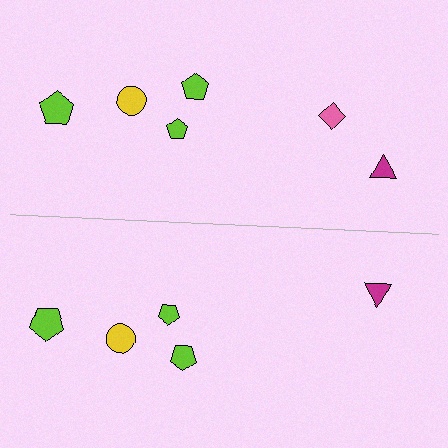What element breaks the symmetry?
A pink diamond is missing from the bottom side.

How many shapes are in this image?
There are 11 shapes in this image.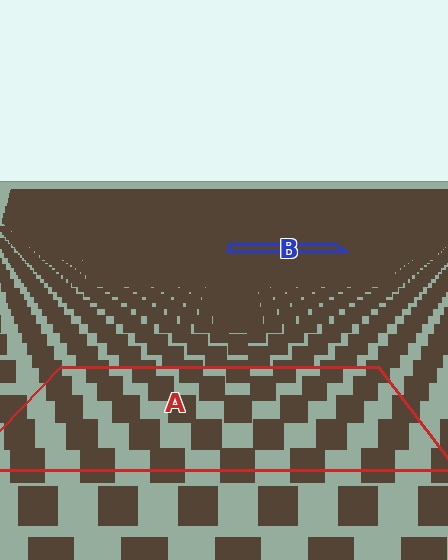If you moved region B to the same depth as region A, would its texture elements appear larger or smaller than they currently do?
They would appear larger. At a closer depth, the same texture elements are projected at a bigger on-screen size.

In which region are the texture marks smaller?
The texture marks are smaller in region B, because it is farther away.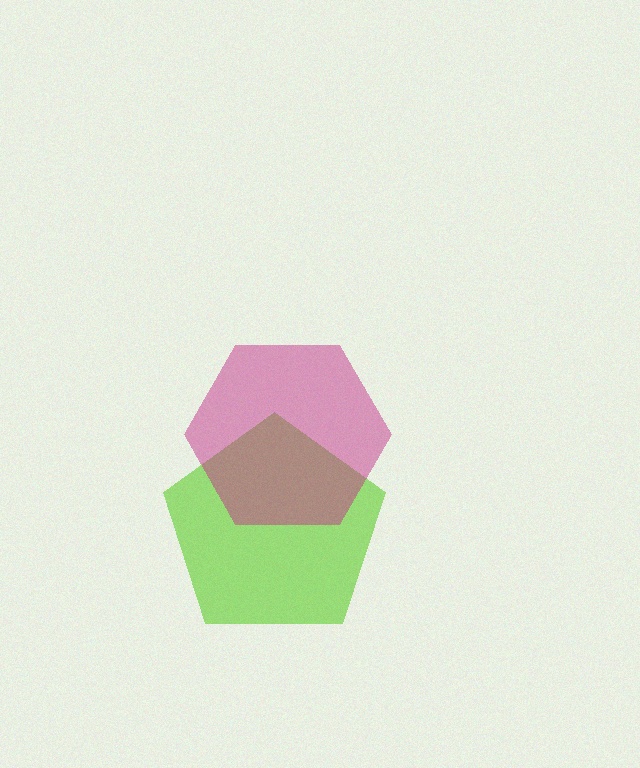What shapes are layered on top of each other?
The layered shapes are: a lime pentagon, a magenta hexagon.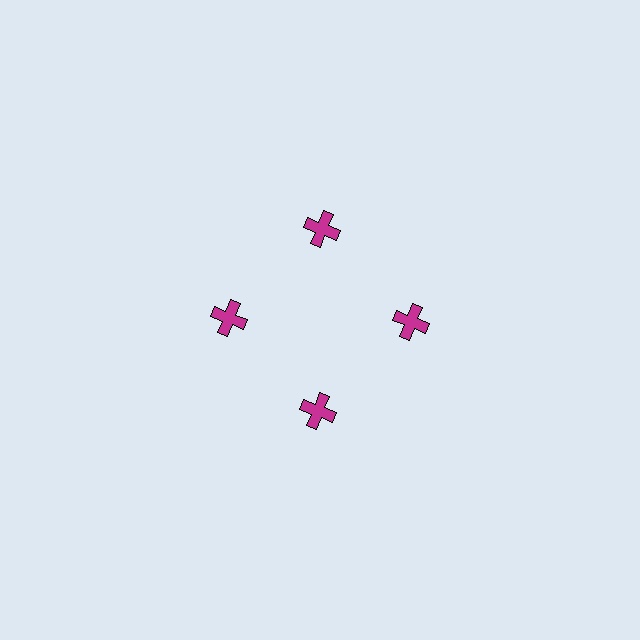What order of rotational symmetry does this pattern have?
This pattern has 4-fold rotational symmetry.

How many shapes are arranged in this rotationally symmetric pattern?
There are 4 shapes, arranged in 4 groups of 1.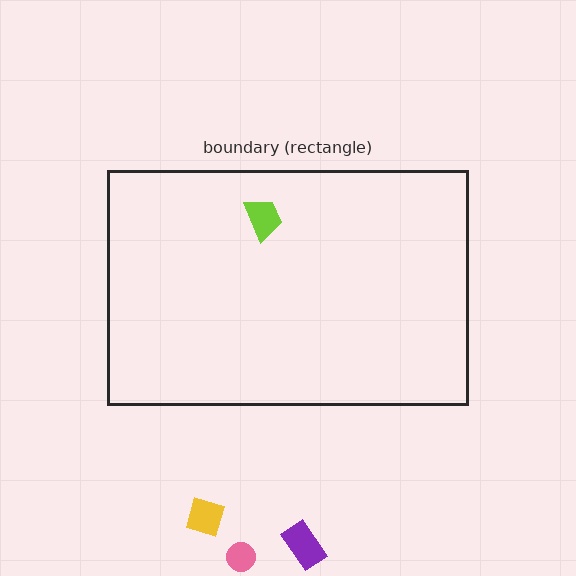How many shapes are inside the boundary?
1 inside, 3 outside.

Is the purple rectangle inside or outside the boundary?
Outside.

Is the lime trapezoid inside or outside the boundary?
Inside.